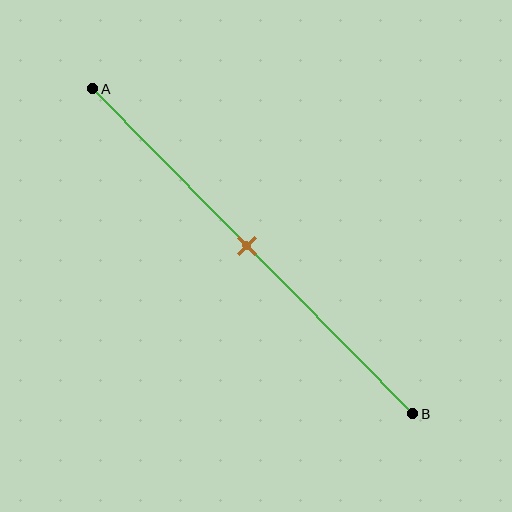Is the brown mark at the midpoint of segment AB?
Yes, the mark is approximately at the midpoint.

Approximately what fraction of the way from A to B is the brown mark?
The brown mark is approximately 50% of the way from A to B.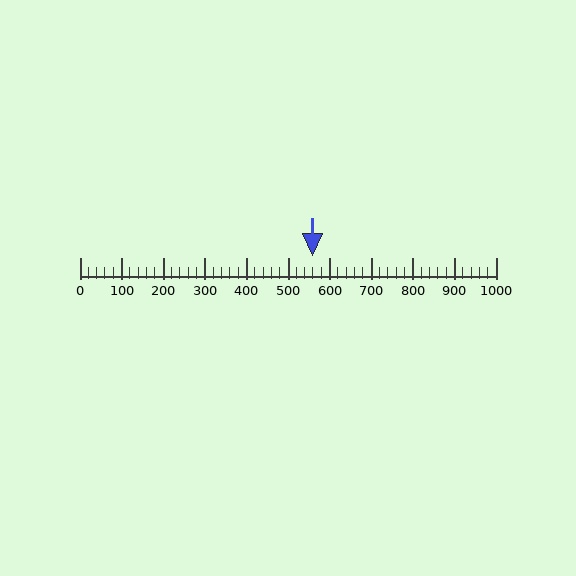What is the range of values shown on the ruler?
The ruler shows values from 0 to 1000.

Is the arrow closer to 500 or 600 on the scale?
The arrow is closer to 600.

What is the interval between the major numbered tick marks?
The major tick marks are spaced 100 units apart.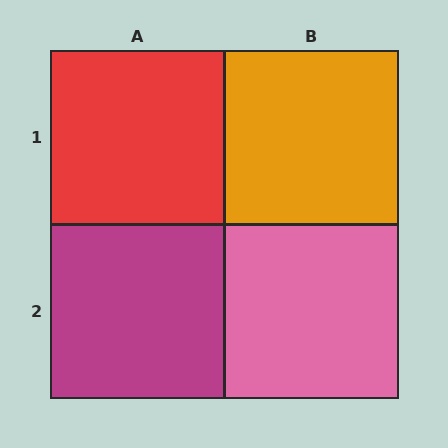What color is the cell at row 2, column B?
Pink.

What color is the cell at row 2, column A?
Magenta.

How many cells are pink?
1 cell is pink.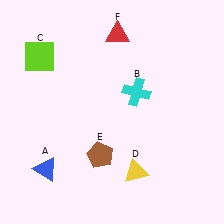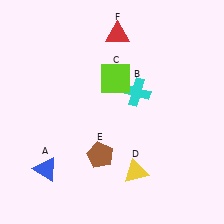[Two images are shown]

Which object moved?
The lime square (C) moved right.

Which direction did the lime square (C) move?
The lime square (C) moved right.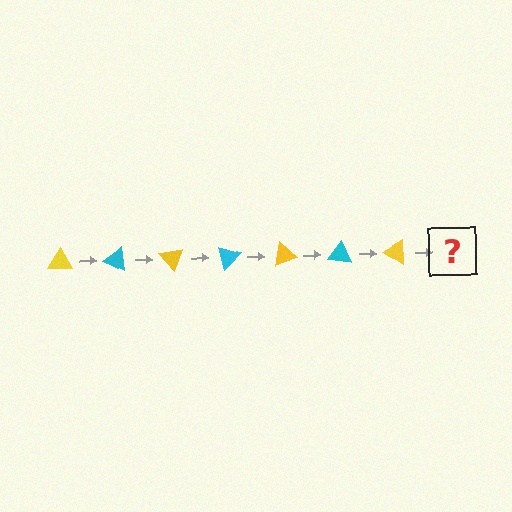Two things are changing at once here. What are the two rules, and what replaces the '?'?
The two rules are that it rotates 25 degrees each step and the color cycles through yellow and cyan. The '?' should be a cyan triangle, rotated 175 degrees from the start.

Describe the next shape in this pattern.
It should be a cyan triangle, rotated 175 degrees from the start.